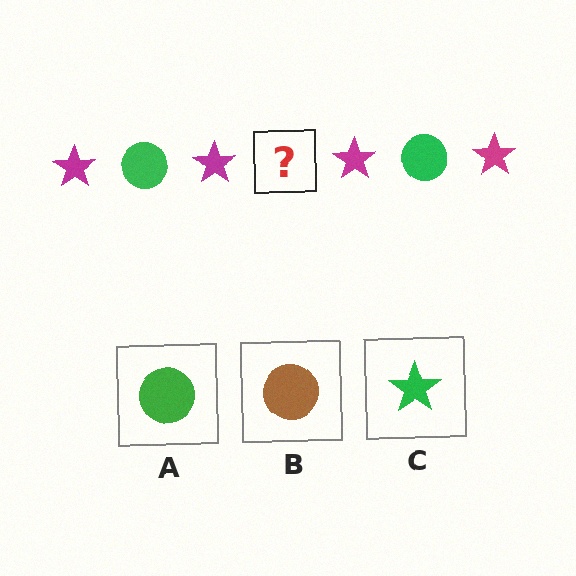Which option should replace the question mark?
Option A.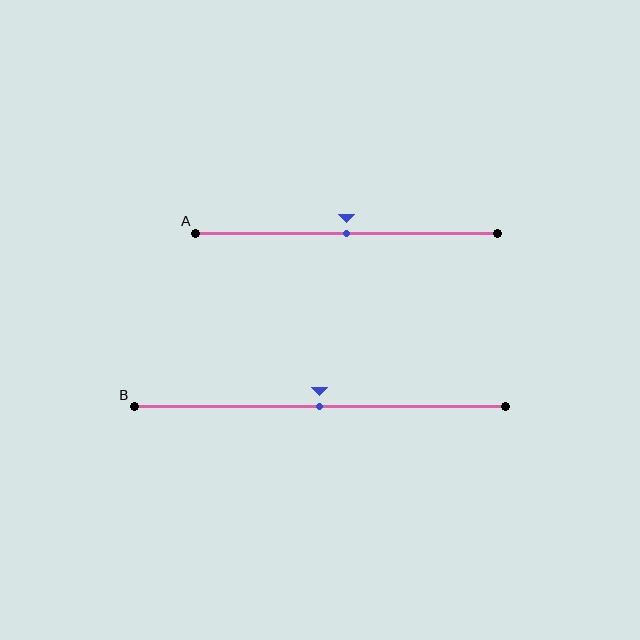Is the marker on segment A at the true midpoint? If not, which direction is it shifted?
Yes, the marker on segment A is at the true midpoint.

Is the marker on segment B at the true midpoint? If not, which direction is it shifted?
Yes, the marker on segment B is at the true midpoint.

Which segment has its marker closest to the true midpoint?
Segment A has its marker closest to the true midpoint.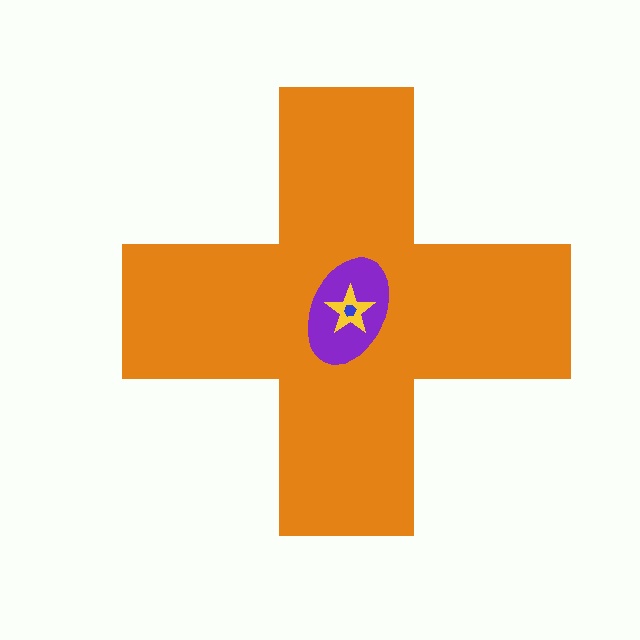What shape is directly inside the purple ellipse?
The yellow star.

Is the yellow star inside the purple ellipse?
Yes.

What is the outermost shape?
The orange cross.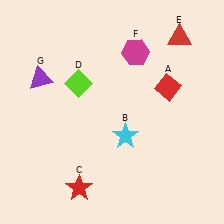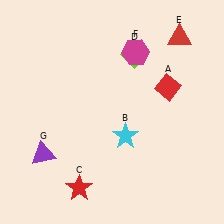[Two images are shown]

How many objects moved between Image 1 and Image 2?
2 objects moved between the two images.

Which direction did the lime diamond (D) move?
The lime diamond (D) moved right.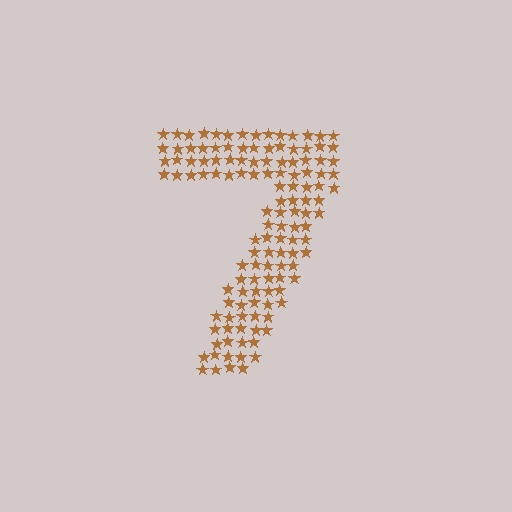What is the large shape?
The large shape is the digit 7.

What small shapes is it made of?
It is made of small stars.